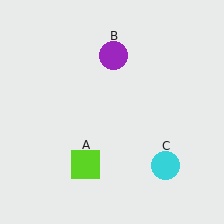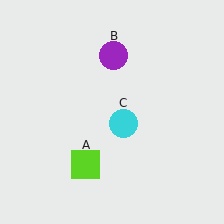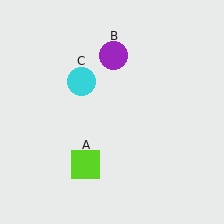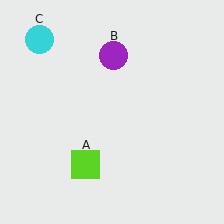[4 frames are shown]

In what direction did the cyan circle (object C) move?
The cyan circle (object C) moved up and to the left.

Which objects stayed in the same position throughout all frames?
Lime square (object A) and purple circle (object B) remained stationary.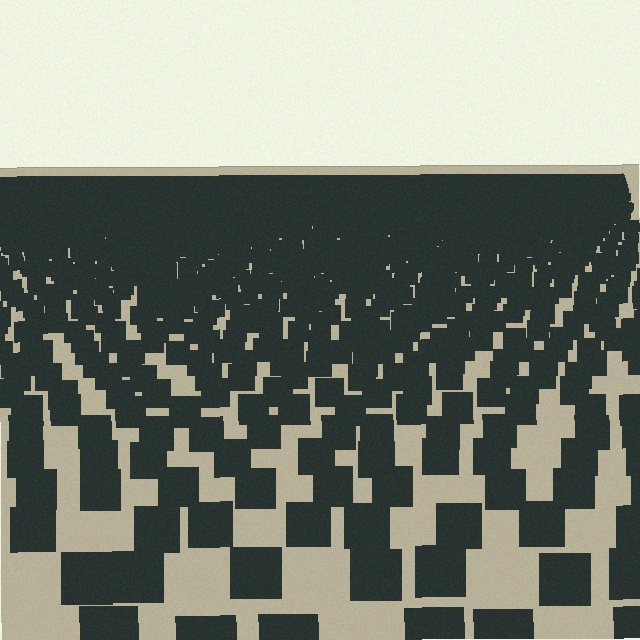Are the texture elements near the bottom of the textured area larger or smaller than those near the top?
Larger. Near the bottom, elements are closer to the viewer and appear at a bigger on-screen size.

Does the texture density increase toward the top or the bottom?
Density increases toward the top.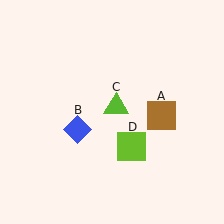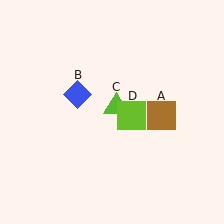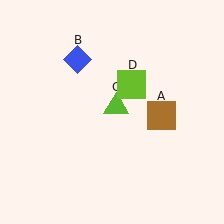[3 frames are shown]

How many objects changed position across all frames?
2 objects changed position: blue diamond (object B), lime square (object D).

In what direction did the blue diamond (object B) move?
The blue diamond (object B) moved up.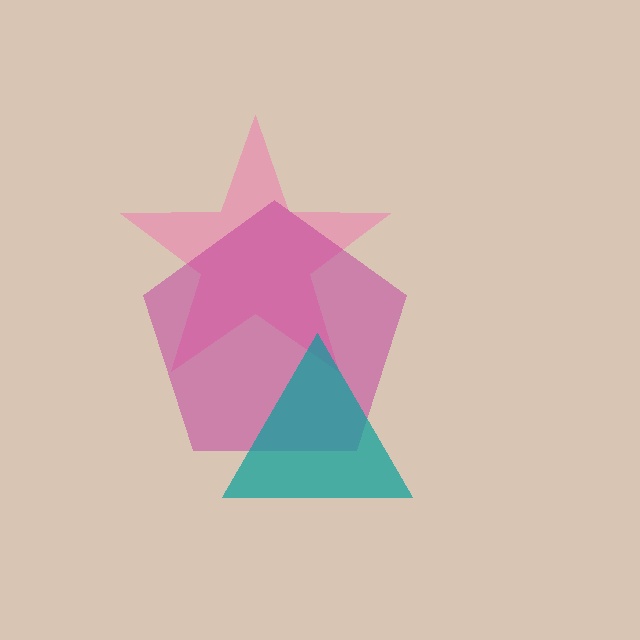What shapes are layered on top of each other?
The layered shapes are: a pink star, a magenta pentagon, a teal triangle.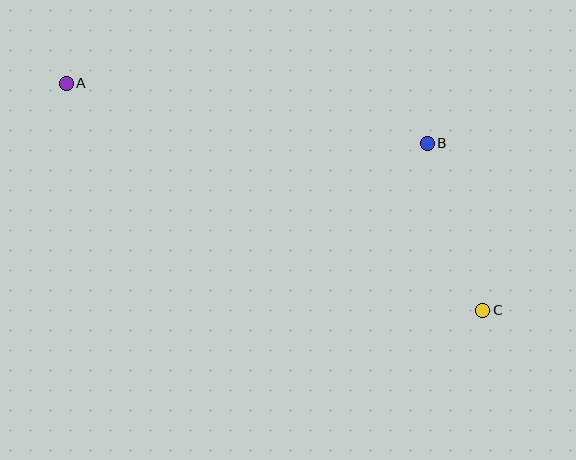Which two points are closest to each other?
Points B and C are closest to each other.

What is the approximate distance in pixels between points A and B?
The distance between A and B is approximately 366 pixels.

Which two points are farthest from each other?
Points A and C are farthest from each other.